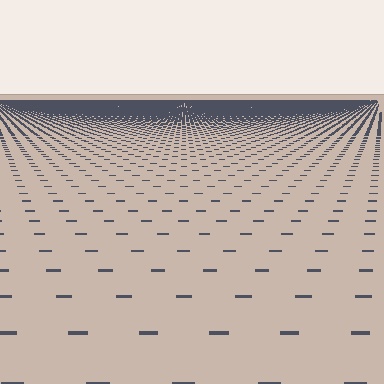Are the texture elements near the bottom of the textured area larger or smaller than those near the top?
Larger. Near the bottom, elements are closer to the viewer and appear at a bigger on-screen size.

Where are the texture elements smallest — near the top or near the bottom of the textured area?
Near the top.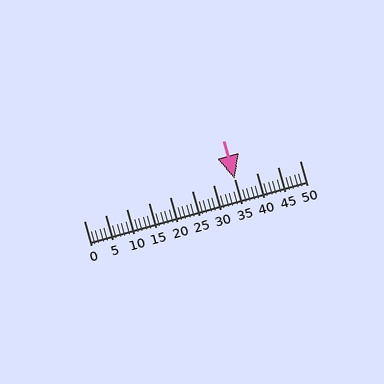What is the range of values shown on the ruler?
The ruler shows values from 0 to 50.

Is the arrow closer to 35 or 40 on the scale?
The arrow is closer to 35.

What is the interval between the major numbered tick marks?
The major tick marks are spaced 5 units apart.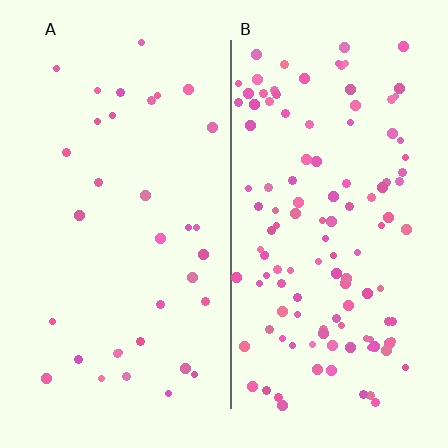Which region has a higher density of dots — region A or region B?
B (the right).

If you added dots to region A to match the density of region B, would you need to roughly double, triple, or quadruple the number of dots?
Approximately quadruple.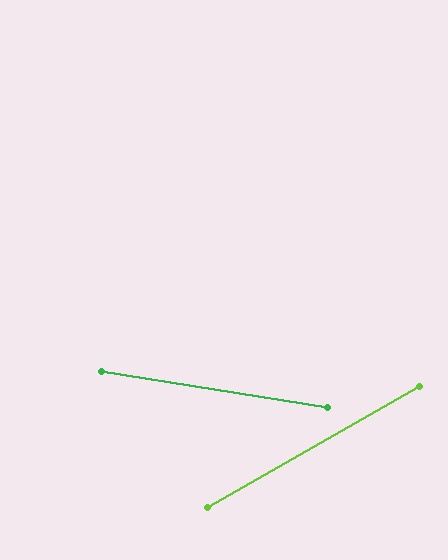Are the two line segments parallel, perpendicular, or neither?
Neither parallel nor perpendicular — they differ by about 39°.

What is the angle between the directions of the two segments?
Approximately 39 degrees.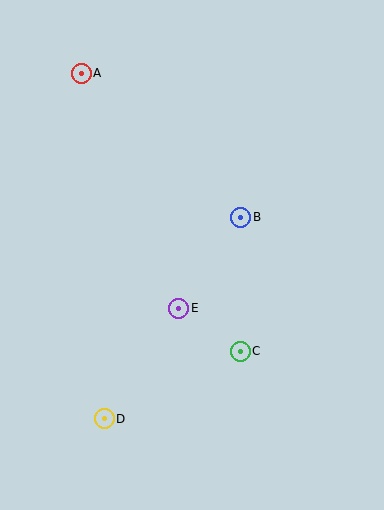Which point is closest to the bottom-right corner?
Point C is closest to the bottom-right corner.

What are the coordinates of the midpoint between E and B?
The midpoint between E and B is at (210, 263).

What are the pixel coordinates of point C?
Point C is at (240, 351).